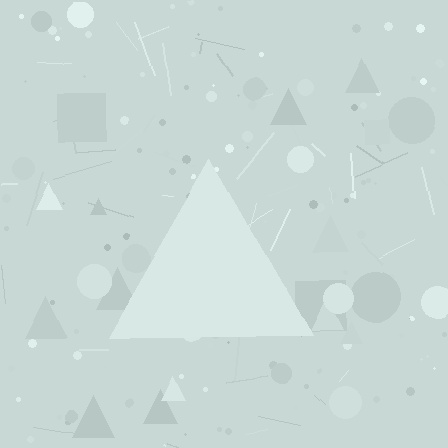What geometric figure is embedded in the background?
A triangle is embedded in the background.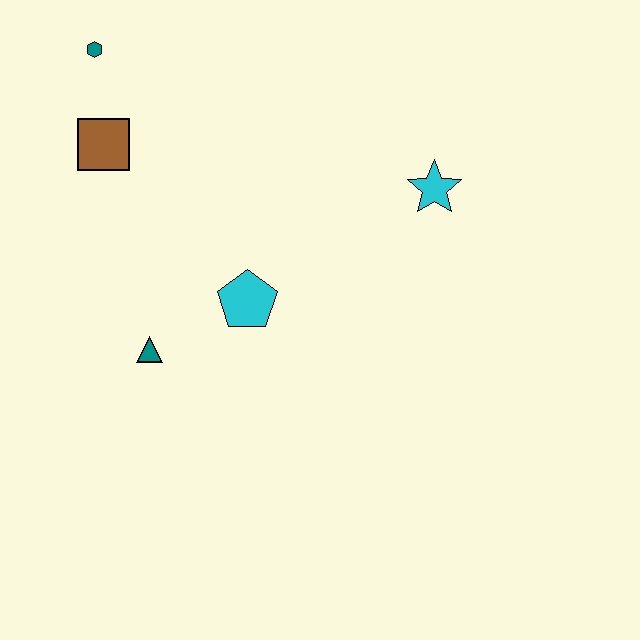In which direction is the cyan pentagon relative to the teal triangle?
The cyan pentagon is to the right of the teal triangle.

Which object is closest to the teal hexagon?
The brown square is closest to the teal hexagon.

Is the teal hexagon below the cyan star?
No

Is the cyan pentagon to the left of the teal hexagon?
No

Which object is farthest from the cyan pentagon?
The teal hexagon is farthest from the cyan pentagon.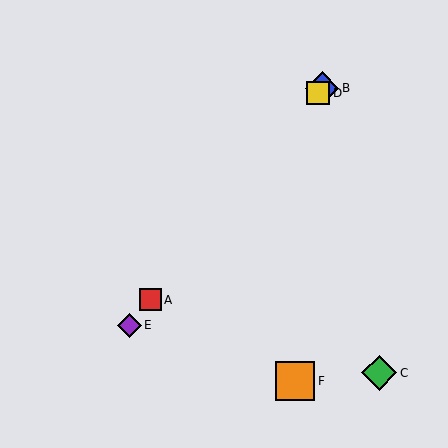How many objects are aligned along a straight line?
4 objects (A, B, D, E) are aligned along a straight line.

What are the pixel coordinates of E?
Object E is at (129, 325).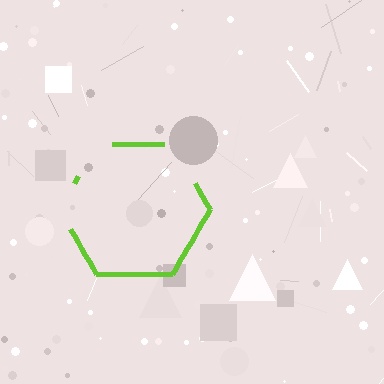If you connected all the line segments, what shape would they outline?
They would outline a hexagon.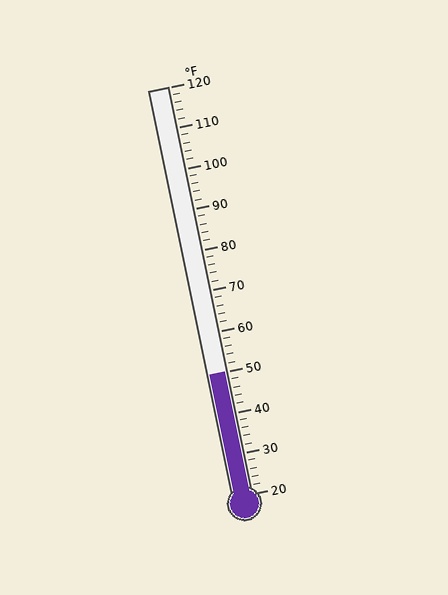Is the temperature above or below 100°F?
The temperature is below 100°F.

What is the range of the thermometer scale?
The thermometer scale ranges from 20°F to 120°F.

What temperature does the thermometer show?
The thermometer shows approximately 50°F.